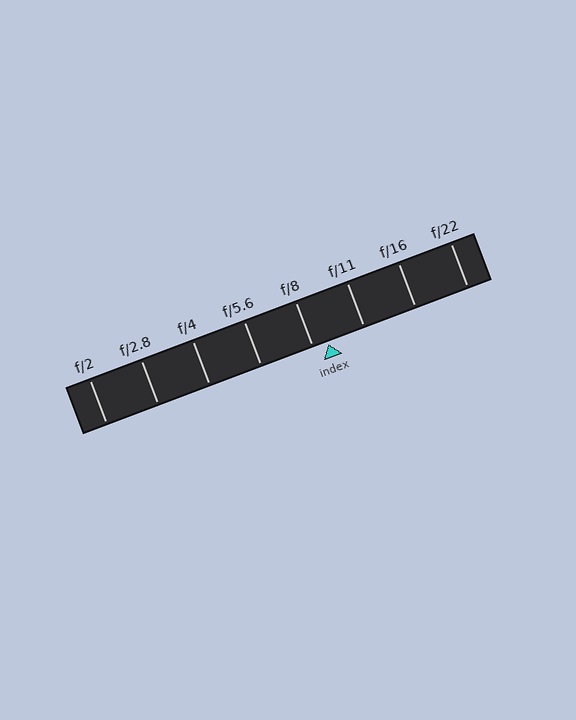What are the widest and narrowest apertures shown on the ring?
The widest aperture shown is f/2 and the narrowest is f/22.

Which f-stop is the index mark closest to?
The index mark is closest to f/8.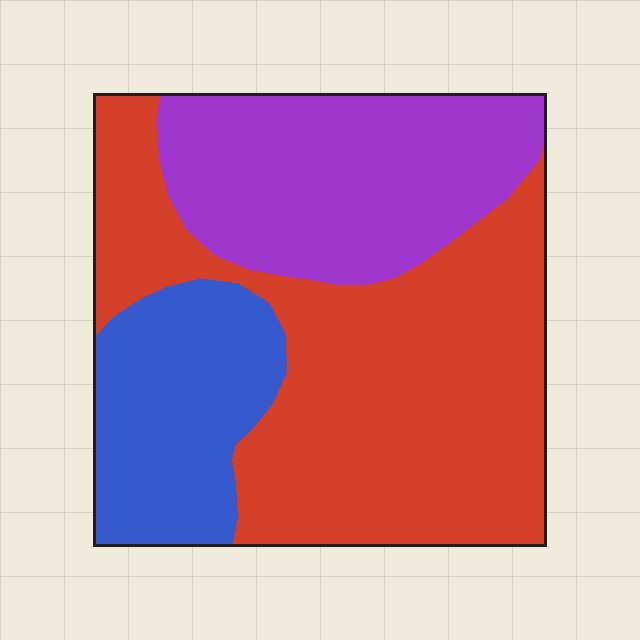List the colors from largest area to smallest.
From largest to smallest: red, purple, blue.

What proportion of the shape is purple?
Purple covers 29% of the shape.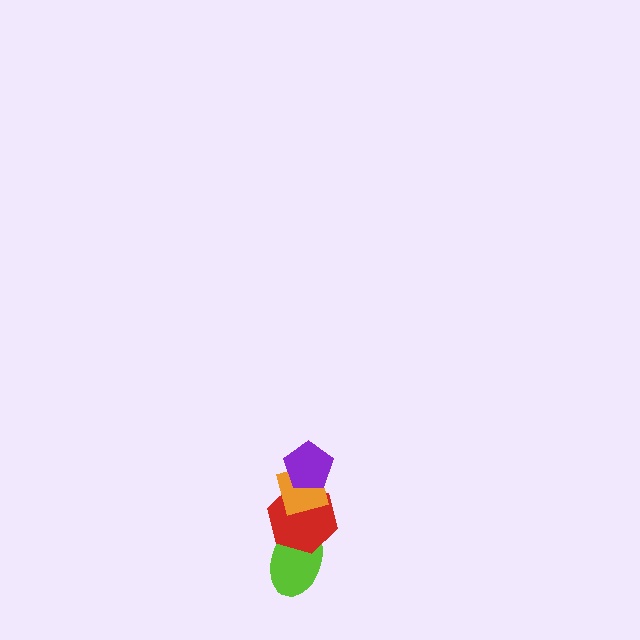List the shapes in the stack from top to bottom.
From top to bottom: the purple pentagon, the orange square, the red hexagon, the lime ellipse.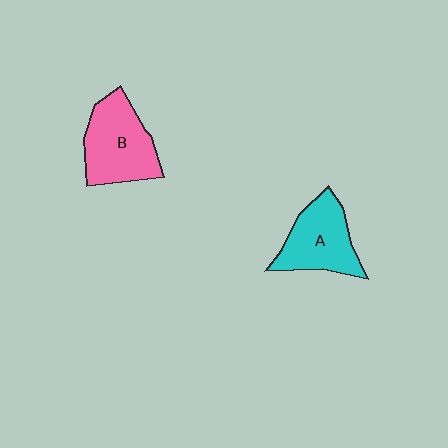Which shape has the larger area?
Shape B (pink).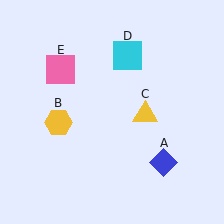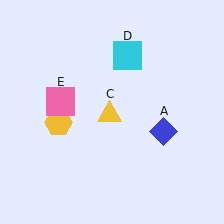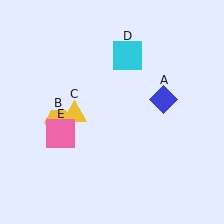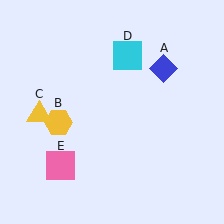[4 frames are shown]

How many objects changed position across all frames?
3 objects changed position: blue diamond (object A), yellow triangle (object C), pink square (object E).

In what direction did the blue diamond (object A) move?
The blue diamond (object A) moved up.